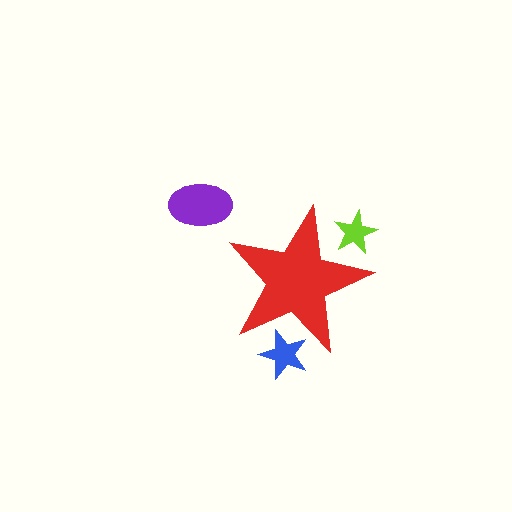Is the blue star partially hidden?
Yes, the blue star is partially hidden behind the red star.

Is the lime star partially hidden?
Yes, the lime star is partially hidden behind the red star.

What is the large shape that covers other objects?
A red star.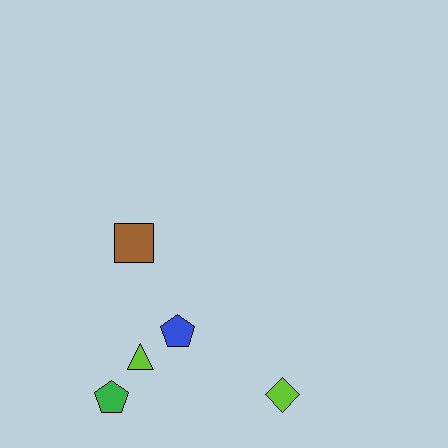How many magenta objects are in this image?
There are no magenta objects.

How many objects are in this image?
There are 5 objects.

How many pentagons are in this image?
There are 2 pentagons.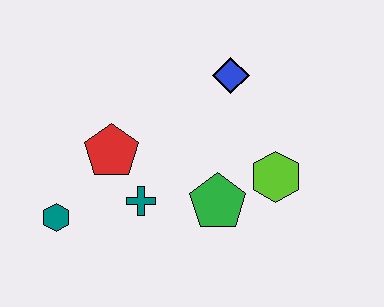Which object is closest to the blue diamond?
The lime hexagon is closest to the blue diamond.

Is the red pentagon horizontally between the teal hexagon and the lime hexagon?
Yes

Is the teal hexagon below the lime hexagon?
Yes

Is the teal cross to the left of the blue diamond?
Yes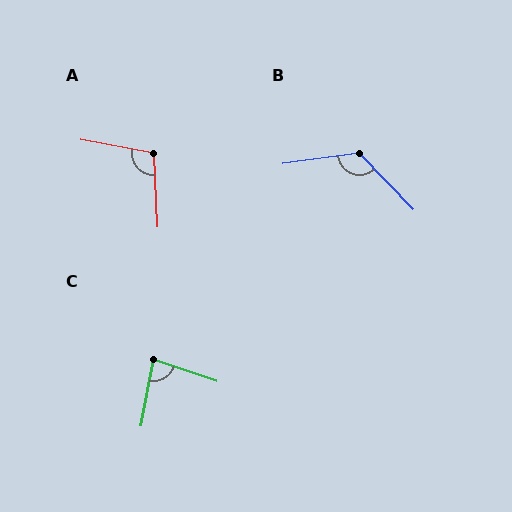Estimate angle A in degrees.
Approximately 104 degrees.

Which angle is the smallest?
C, at approximately 81 degrees.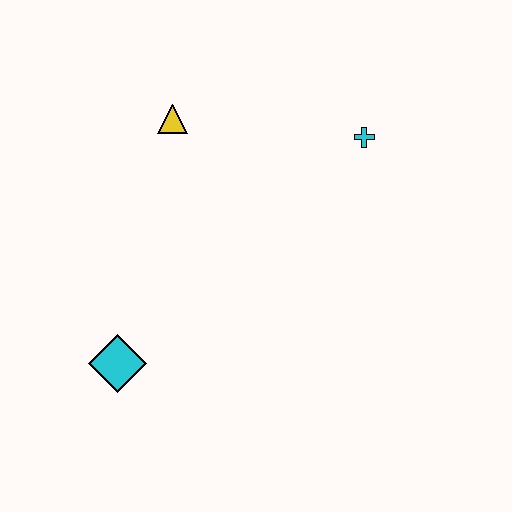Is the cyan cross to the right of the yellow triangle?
Yes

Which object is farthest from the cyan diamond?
The cyan cross is farthest from the cyan diamond.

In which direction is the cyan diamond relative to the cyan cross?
The cyan diamond is to the left of the cyan cross.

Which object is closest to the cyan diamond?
The yellow triangle is closest to the cyan diamond.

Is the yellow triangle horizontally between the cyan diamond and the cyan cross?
Yes